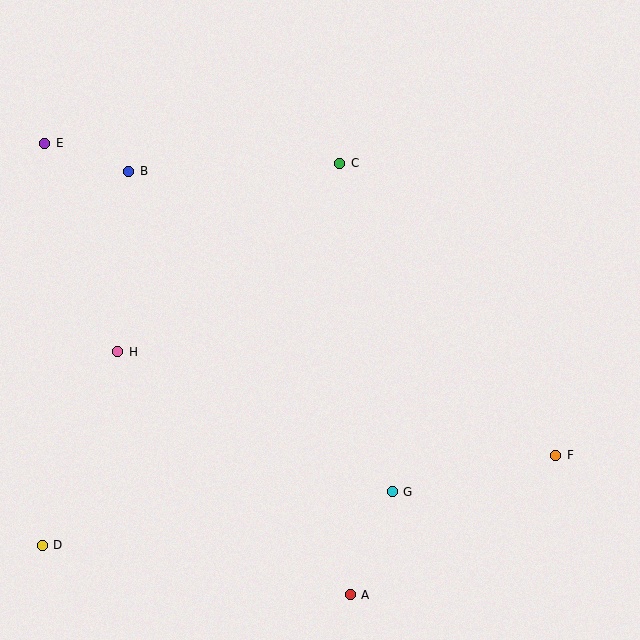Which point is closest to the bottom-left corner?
Point D is closest to the bottom-left corner.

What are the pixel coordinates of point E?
Point E is at (45, 143).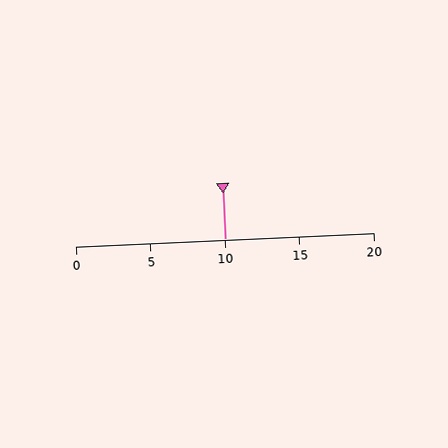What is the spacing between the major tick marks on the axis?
The major ticks are spaced 5 apart.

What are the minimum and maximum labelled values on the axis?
The axis runs from 0 to 20.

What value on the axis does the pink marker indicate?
The marker indicates approximately 10.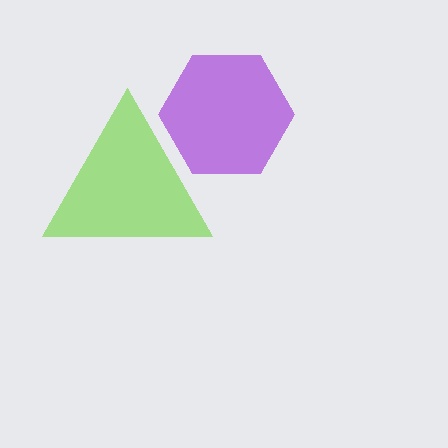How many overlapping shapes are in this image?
There are 2 overlapping shapes in the image.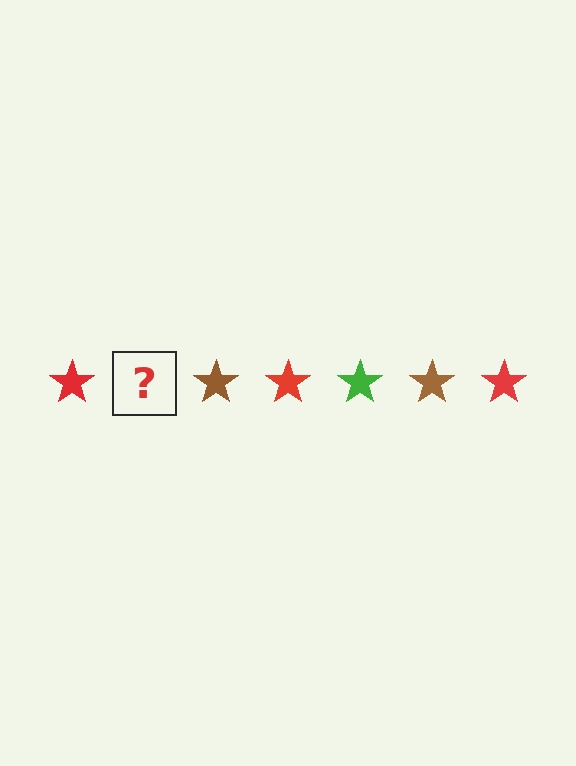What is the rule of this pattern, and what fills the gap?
The rule is that the pattern cycles through red, green, brown stars. The gap should be filled with a green star.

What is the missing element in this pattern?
The missing element is a green star.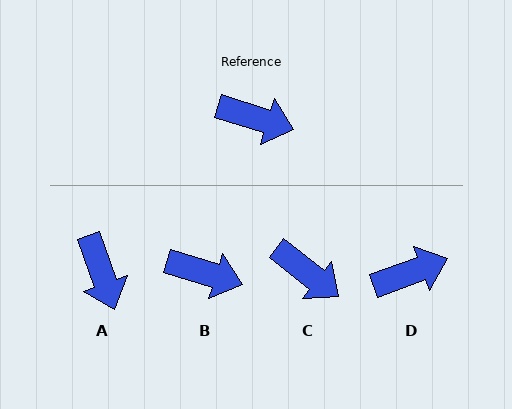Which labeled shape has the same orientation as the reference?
B.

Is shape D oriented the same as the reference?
No, it is off by about 37 degrees.